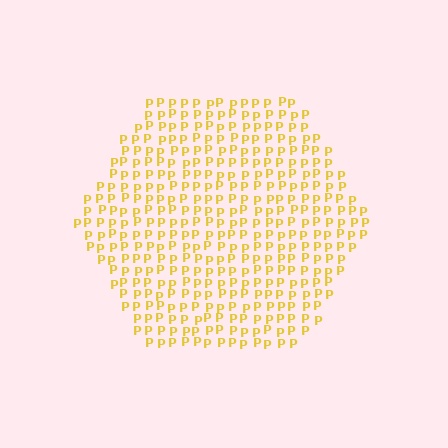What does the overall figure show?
The overall figure shows a hexagon.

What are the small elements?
The small elements are letter P's.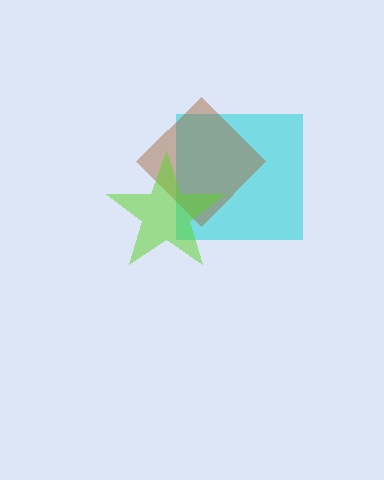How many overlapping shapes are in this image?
There are 3 overlapping shapes in the image.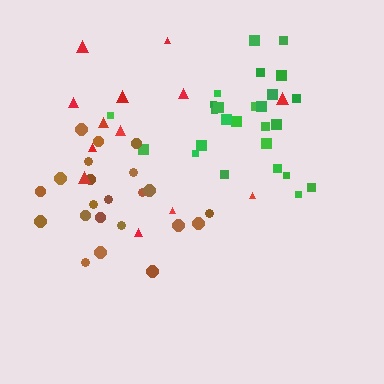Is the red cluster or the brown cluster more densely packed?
Brown.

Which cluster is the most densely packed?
Brown.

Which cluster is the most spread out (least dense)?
Red.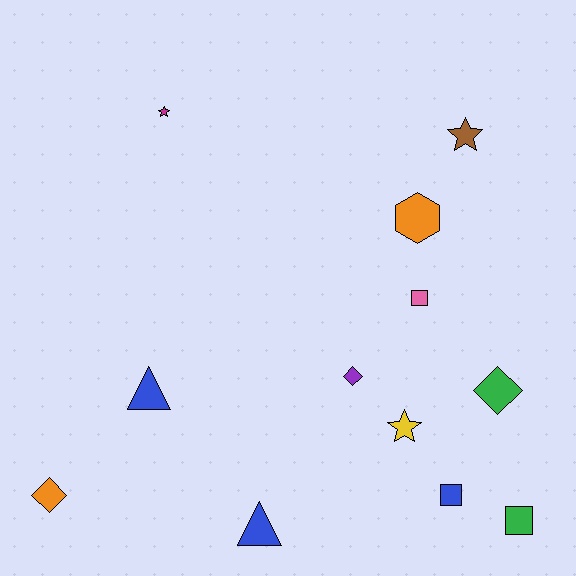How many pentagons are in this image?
There are no pentagons.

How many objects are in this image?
There are 12 objects.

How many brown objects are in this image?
There is 1 brown object.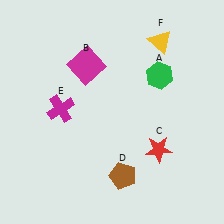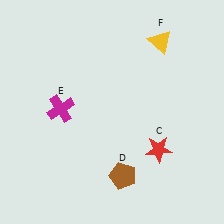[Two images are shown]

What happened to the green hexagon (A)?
The green hexagon (A) was removed in Image 2. It was in the top-right area of Image 1.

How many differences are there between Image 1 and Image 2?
There are 2 differences between the two images.